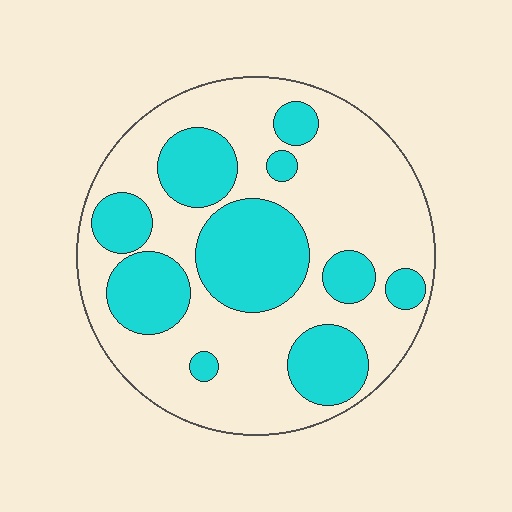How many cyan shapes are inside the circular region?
10.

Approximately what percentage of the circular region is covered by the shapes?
Approximately 35%.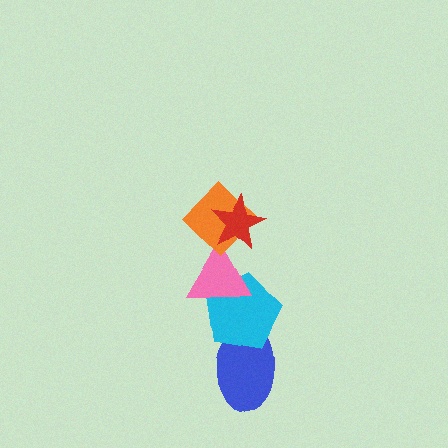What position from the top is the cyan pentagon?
The cyan pentagon is 4th from the top.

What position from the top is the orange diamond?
The orange diamond is 2nd from the top.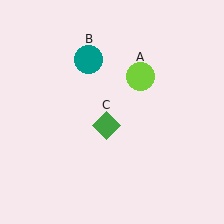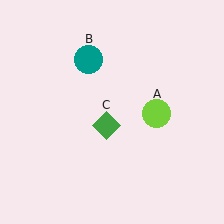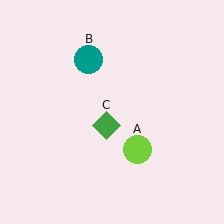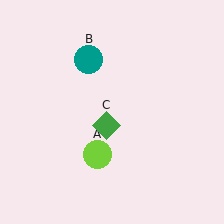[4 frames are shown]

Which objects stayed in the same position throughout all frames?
Teal circle (object B) and green diamond (object C) remained stationary.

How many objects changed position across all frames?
1 object changed position: lime circle (object A).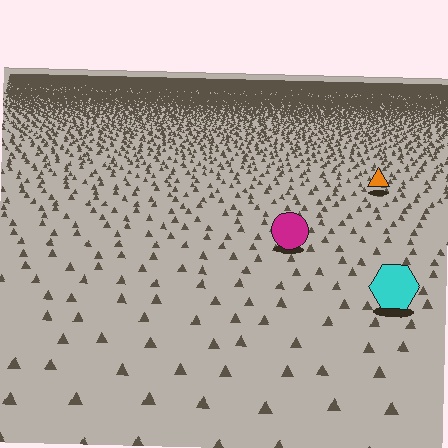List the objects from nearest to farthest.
From nearest to farthest: the cyan hexagon, the magenta circle, the orange triangle.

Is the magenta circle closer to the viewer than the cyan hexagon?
No. The cyan hexagon is closer — you can tell from the texture gradient: the ground texture is coarser near it.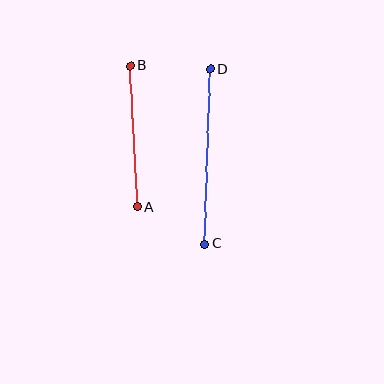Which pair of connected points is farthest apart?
Points C and D are farthest apart.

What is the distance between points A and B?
The distance is approximately 142 pixels.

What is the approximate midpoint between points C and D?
The midpoint is at approximately (208, 157) pixels.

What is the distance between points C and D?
The distance is approximately 175 pixels.